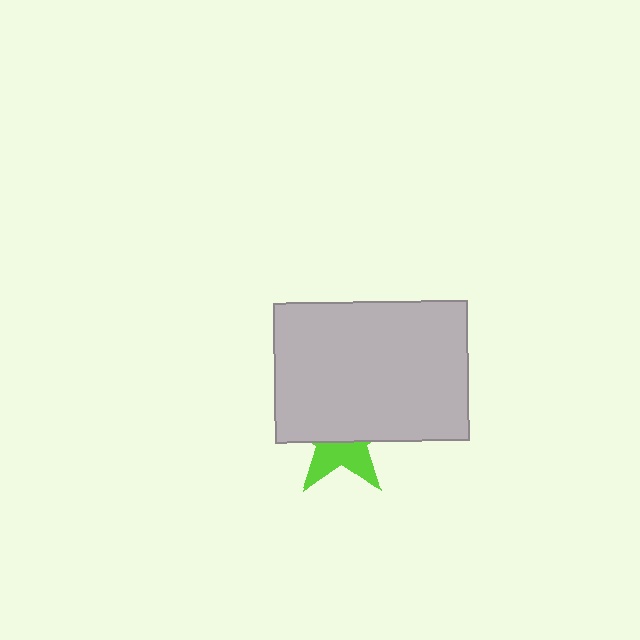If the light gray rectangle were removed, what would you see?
You would see the complete lime star.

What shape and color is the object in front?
The object in front is a light gray rectangle.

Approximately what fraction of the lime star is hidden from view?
Roughly 61% of the lime star is hidden behind the light gray rectangle.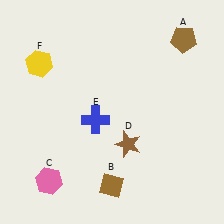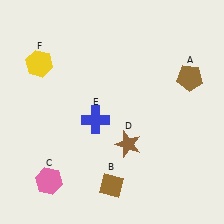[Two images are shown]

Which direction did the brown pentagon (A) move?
The brown pentagon (A) moved down.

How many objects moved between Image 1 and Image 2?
1 object moved between the two images.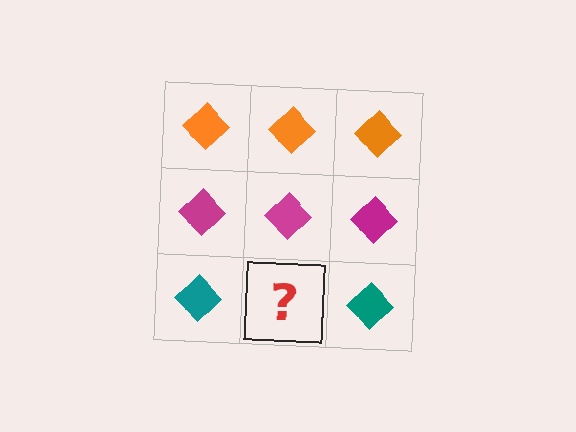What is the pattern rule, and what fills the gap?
The rule is that each row has a consistent color. The gap should be filled with a teal diamond.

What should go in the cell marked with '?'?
The missing cell should contain a teal diamond.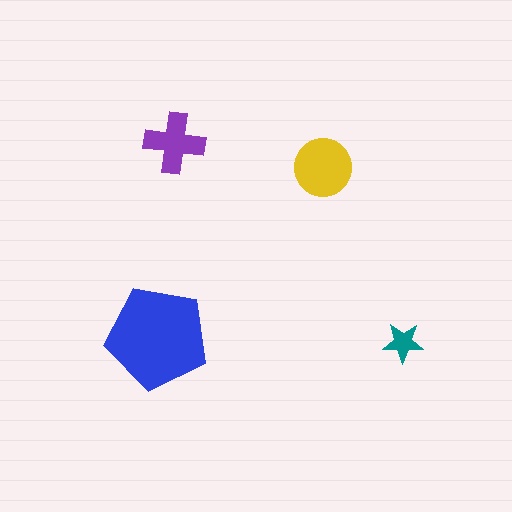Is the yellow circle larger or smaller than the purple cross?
Larger.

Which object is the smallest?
The teal star.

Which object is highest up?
The purple cross is topmost.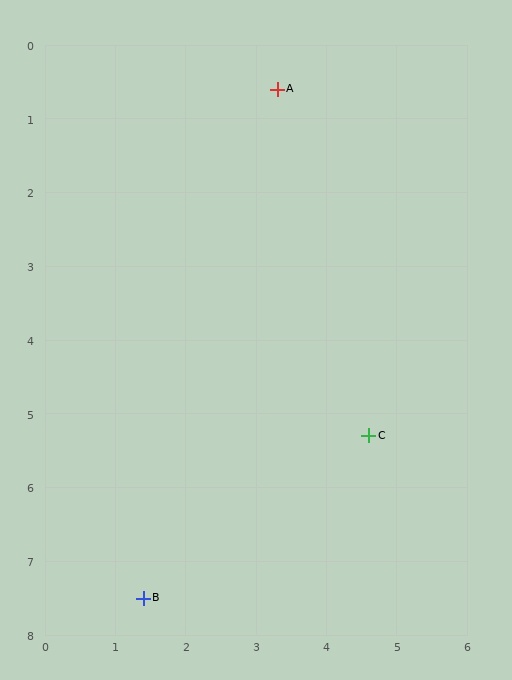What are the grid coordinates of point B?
Point B is at approximately (1.4, 7.5).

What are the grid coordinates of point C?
Point C is at approximately (4.6, 5.3).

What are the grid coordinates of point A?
Point A is at approximately (3.3, 0.6).